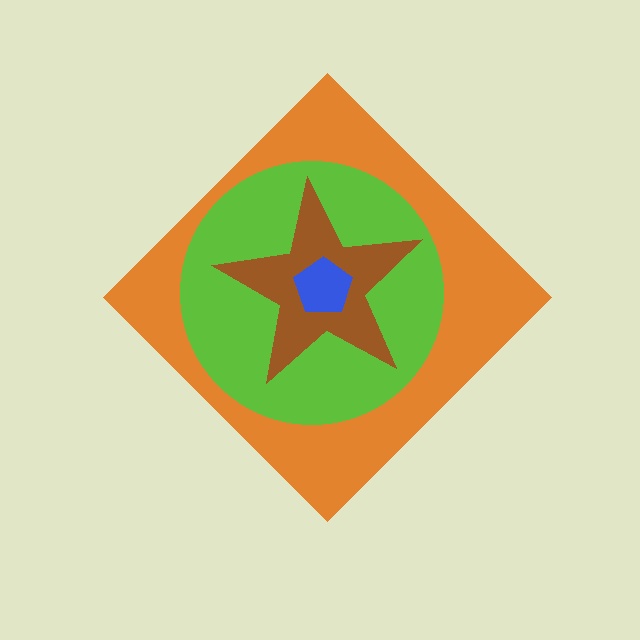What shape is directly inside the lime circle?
The brown star.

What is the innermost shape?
The blue pentagon.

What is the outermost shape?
The orange diamond.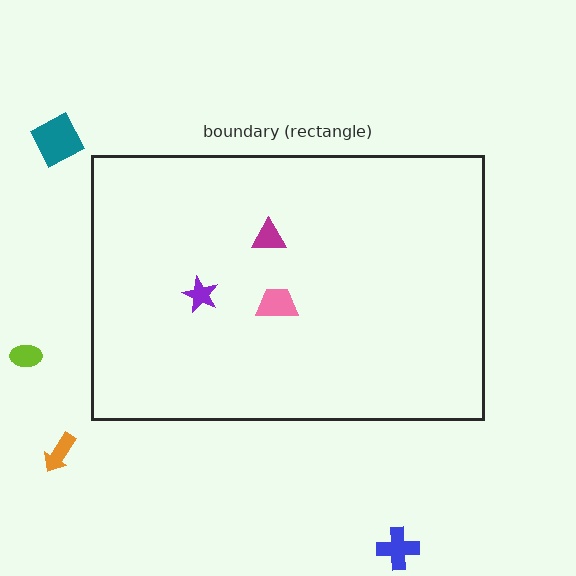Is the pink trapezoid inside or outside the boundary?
Inside.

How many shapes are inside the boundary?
3 inside, 4 outside.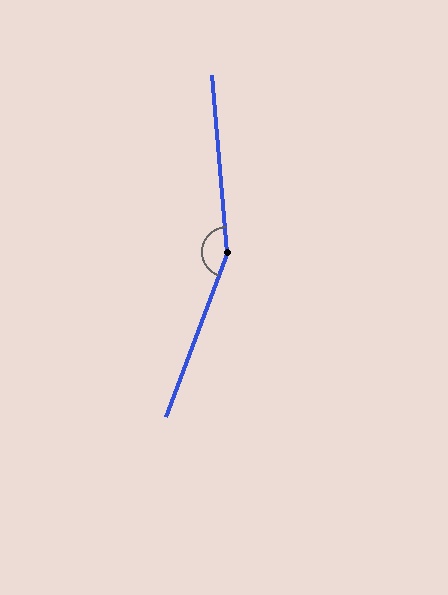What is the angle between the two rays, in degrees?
Approximately 155 degrees.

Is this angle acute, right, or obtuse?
It is obtuse.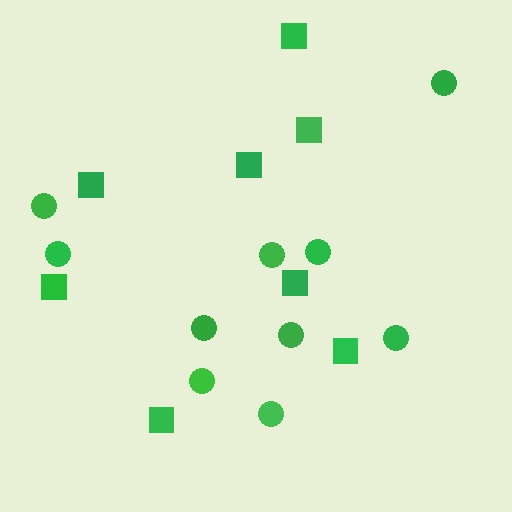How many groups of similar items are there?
There are 2 groups: one group of circles (10) and one group of squares (8).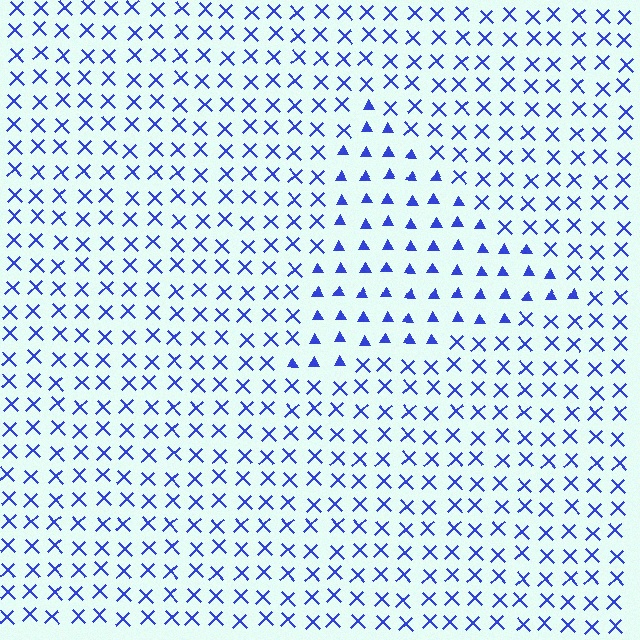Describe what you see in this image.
The image is filled with small blue elements arranged in a uniform grid. A triangle-shaped region contains triangles, while the surrounding area contains X marks. The boundary is defined purely by the change in element shape.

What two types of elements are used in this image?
The image uses triangles inside the triangle region and X marks outside it.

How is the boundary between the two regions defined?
The boundary is defined by a change in element shape: triangles inside vs. X marks outside. All elements share the same color and spacing.